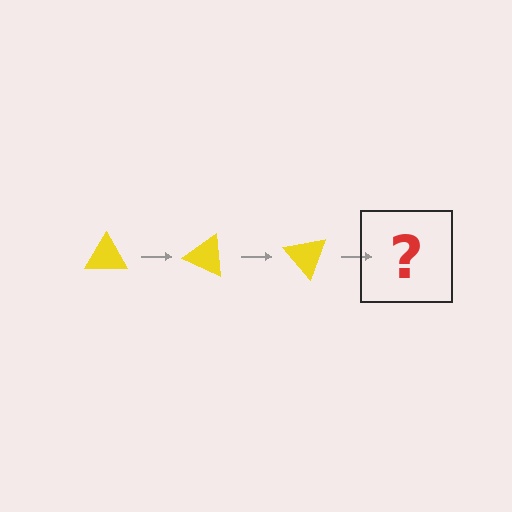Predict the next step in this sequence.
The next step is a yellow triangle rotated 75 degrees.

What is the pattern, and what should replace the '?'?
The pattern is that the triangle rotates 25 degrees each step. The '?' should be a yellow triangle rotated 75 degrees.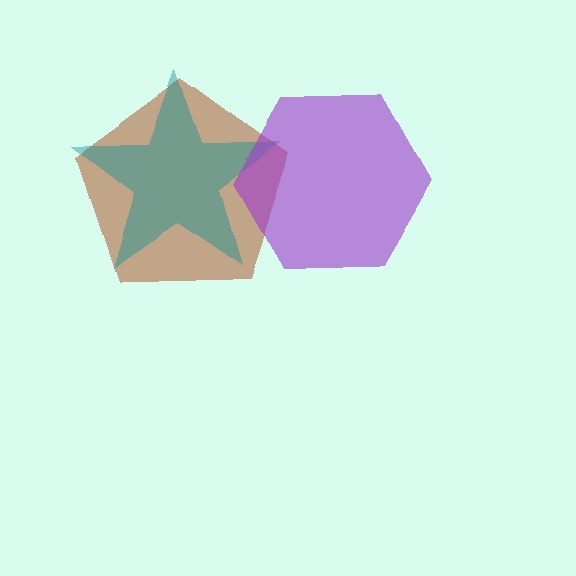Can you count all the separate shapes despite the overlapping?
Yes, there are 3 separate shapes.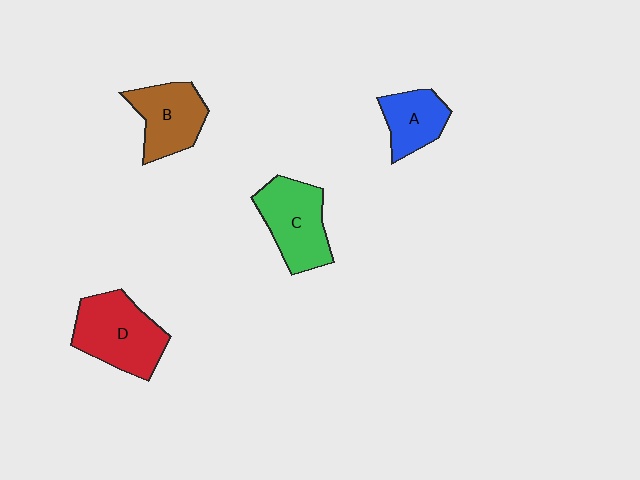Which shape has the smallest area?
Shape A (blue).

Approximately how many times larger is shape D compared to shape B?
Approximately 1.3 times.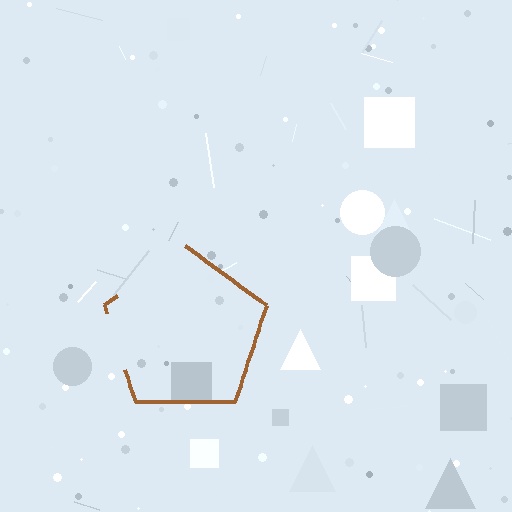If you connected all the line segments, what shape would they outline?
They would outline a pentagon.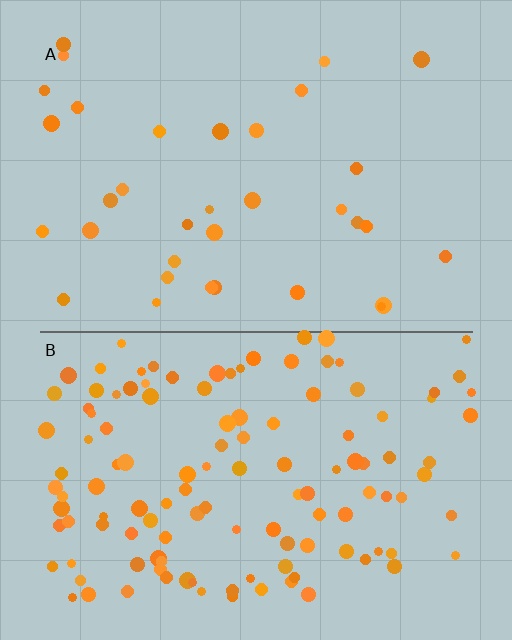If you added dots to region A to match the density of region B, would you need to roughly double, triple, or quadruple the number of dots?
Approximately quadruple.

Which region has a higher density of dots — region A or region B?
B (the bottom).